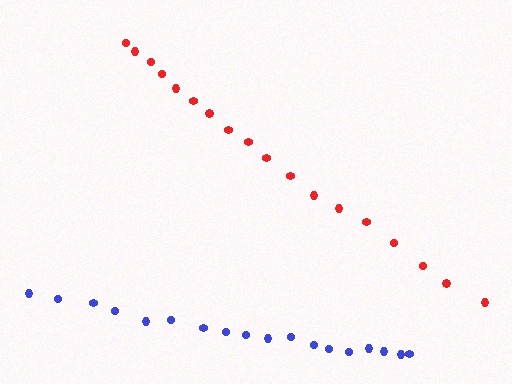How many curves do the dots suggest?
There are 2 distinct paths.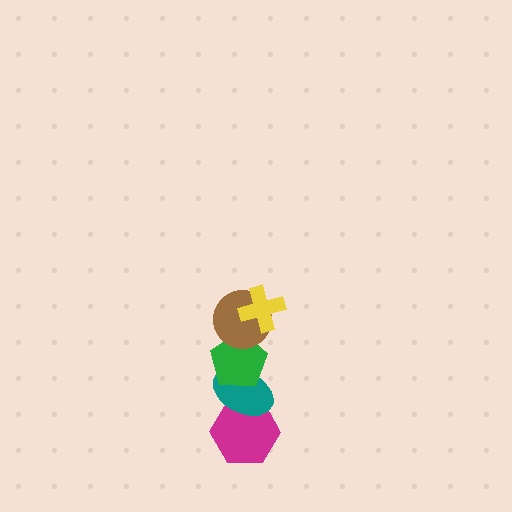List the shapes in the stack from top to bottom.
From top to bottom: the yellow cross, the brown circle, the green pentagon, the teal ellipse, the magenta hexagon.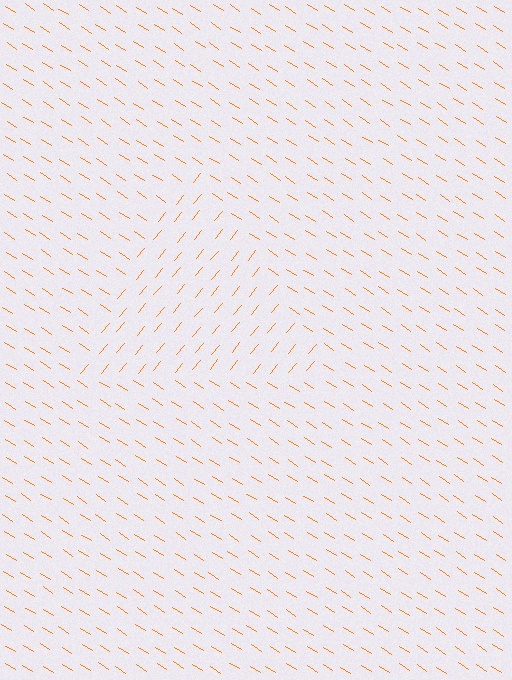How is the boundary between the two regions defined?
The boundary is defined purely by a change in line orientation (approximately 83 degrees difference). All lines are the same color and thickness.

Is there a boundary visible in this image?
Yes, there is a texture boundary formed by a change in line orientation.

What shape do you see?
I see a triangle.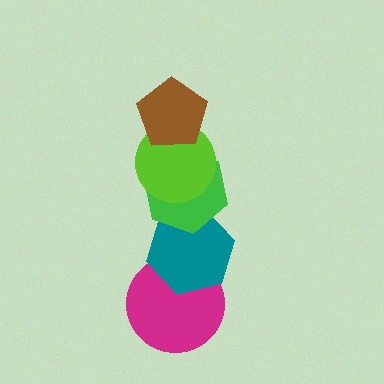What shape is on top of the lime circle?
The brown pentagon is on top of the lime circle.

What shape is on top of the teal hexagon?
The green hexagon is on top of the teal hexagon.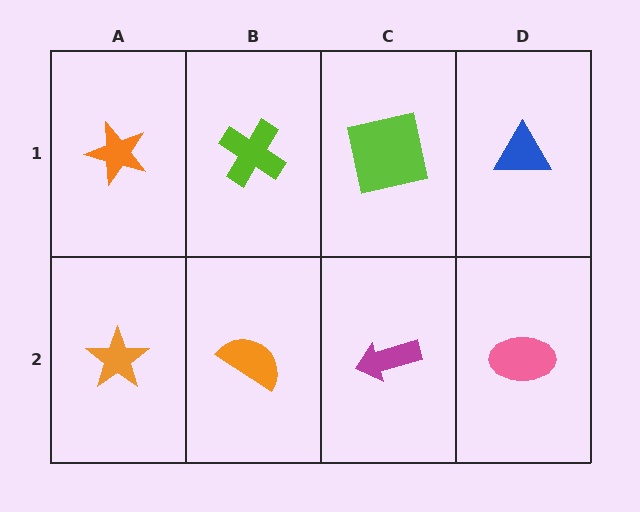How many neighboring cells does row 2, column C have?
3.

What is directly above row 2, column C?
A lime square.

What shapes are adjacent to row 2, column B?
A lime cross (row 1, column B), an orange star (row 2, column A), a magenta arrow (row 2, column C).